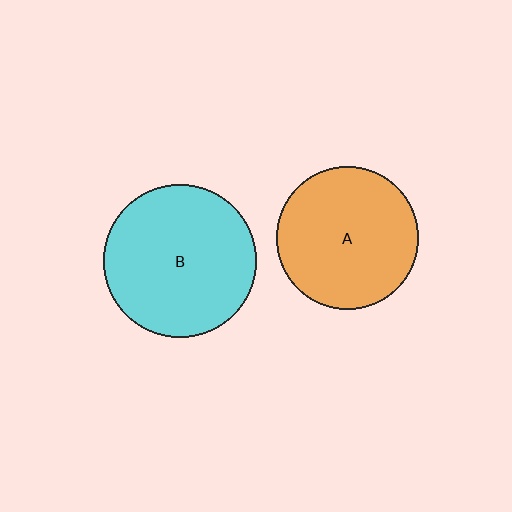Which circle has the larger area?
Circle B (cyan).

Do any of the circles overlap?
No, none of the circles overlap.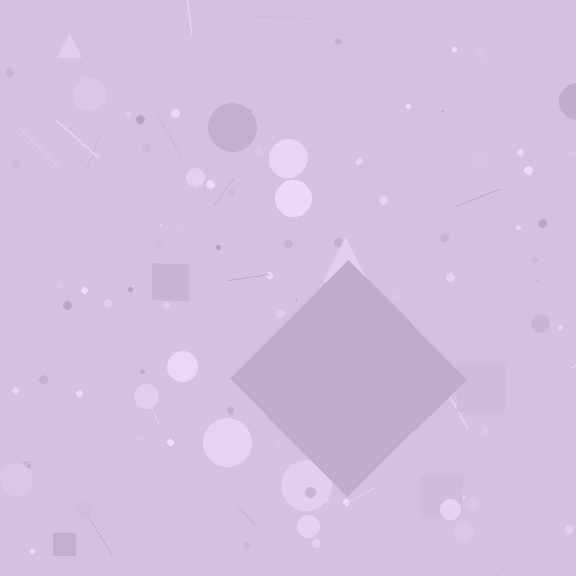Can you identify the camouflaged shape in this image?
The camouflaged shape is a diamond.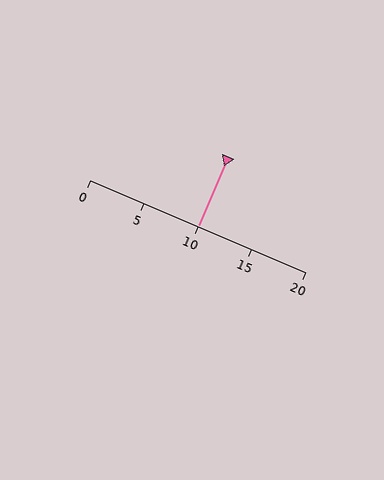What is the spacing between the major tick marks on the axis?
The major ticks are spaced 5 apart.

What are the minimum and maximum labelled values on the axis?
The axis runs from 0 to 20.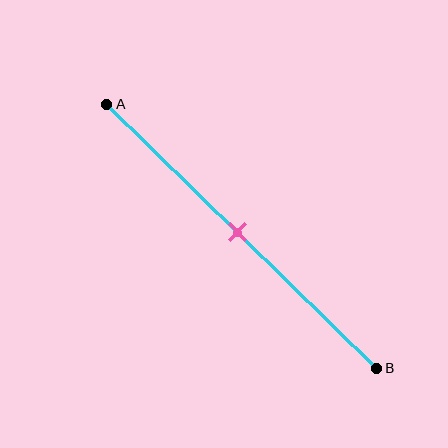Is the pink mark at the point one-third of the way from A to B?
No, the mark is at about 50% from A, not at the 33% one-third point.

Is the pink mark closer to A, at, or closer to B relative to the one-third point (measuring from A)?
The pink mark is closer to point B than the one-third point of segment AB.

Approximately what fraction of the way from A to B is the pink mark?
The pink mark is approximately 50% of the way from A to B.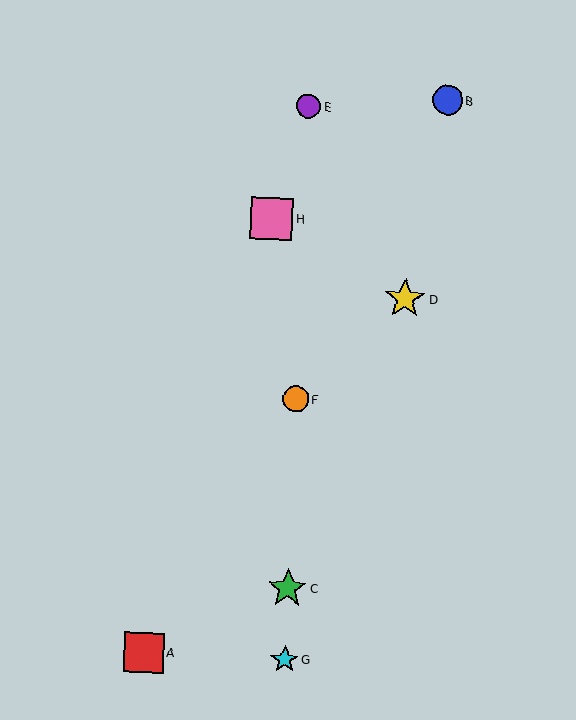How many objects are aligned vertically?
4 objects (C, E, F, G) are aligned vertically.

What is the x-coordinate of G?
Object G is at x≈285.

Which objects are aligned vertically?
Objects C, E, F, G are aligned vertically.